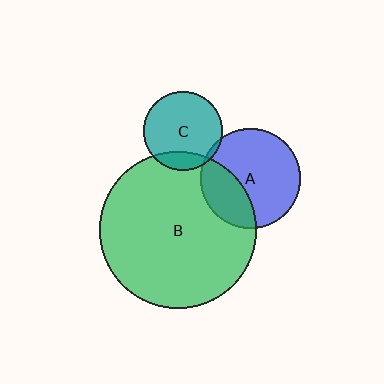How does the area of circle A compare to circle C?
Approximately 1.6 times.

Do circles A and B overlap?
Yes.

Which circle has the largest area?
Circle B (green).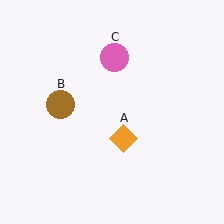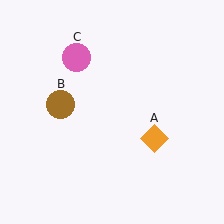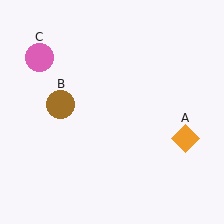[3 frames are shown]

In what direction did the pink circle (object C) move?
The pink circle (object C) moved left.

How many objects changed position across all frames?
2 objects changed position: orange diamond (object A), pink circle (object C).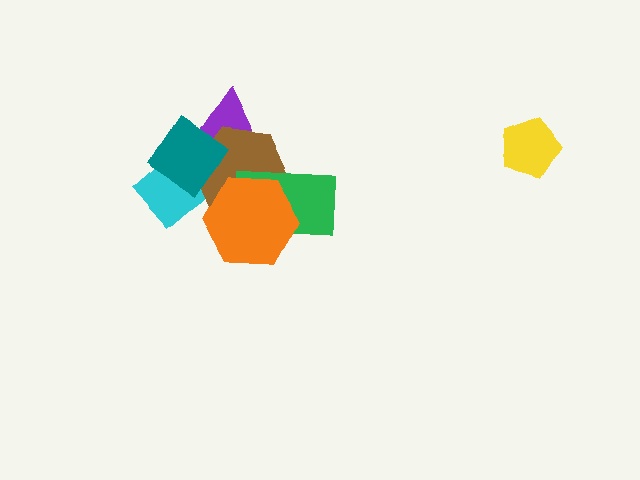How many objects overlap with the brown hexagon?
5 objects overlap with the brown hexagon.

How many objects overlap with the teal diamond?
3 objects overlap with the teal diamond.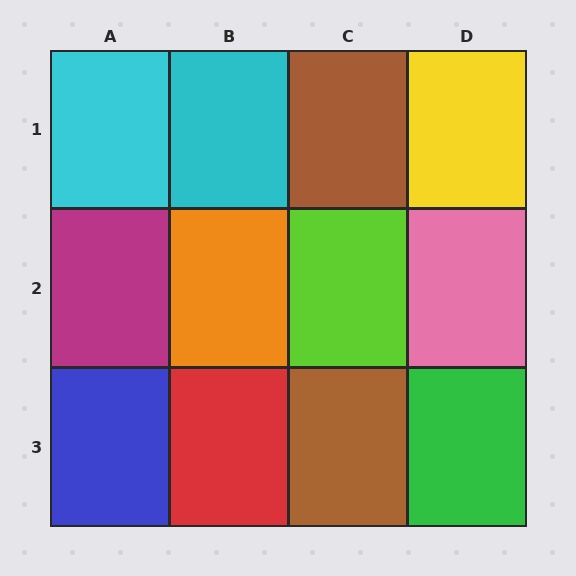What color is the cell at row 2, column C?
Lime.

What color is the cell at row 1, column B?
Cyan.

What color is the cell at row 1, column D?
Yellow.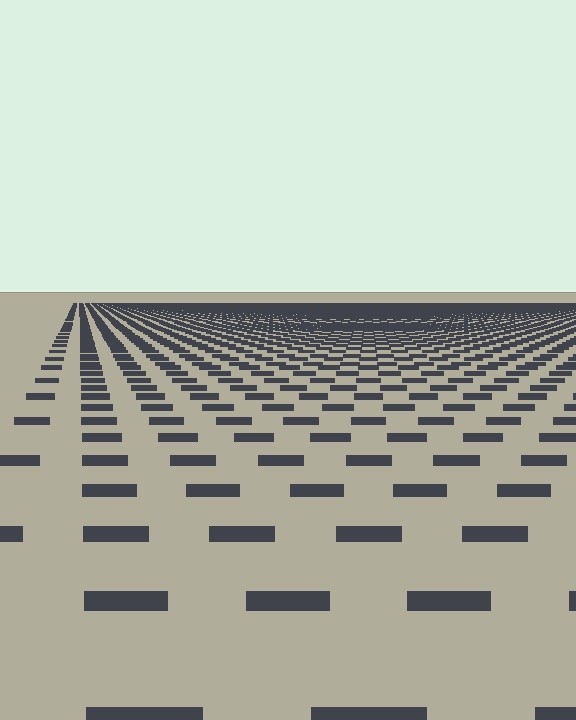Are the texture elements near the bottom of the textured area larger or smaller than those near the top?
Larger. Near the bottom, elements are closer to the viewer and appear at a bigger on-screen size.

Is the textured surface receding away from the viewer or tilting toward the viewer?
The surface is receding away from the viewer. Texture elements get smaller and denser toward the top.